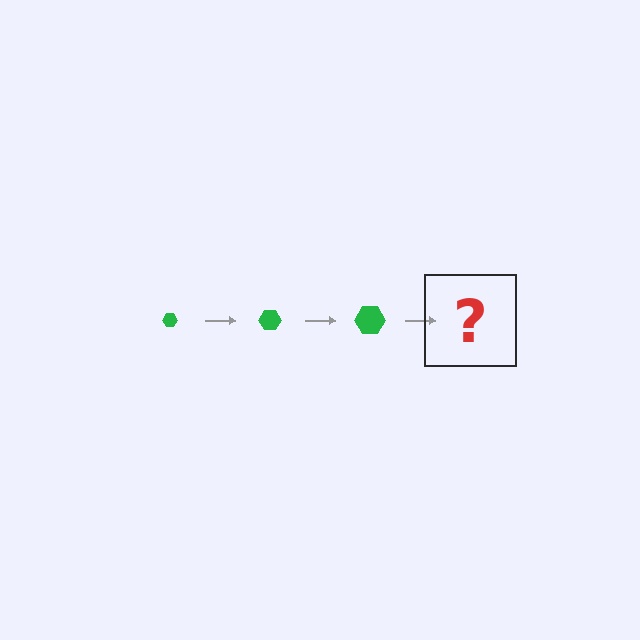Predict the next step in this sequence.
The next step is a green hexagon, larger than the previous one.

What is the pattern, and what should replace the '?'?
The pattern is that the hexagon gets progressively larger each step. The '?' should be a green hexagon, larger than the previous one.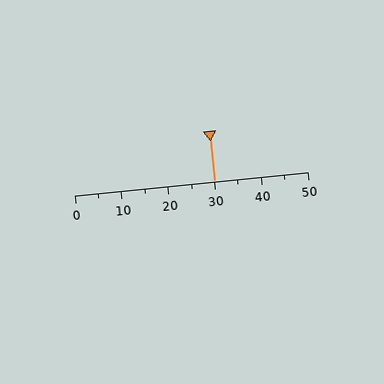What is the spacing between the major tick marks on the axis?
The major ticks are spaced 10 apart.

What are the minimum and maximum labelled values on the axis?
The axis runs from 0 to 50.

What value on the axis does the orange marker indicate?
The marker indicates approximately 30.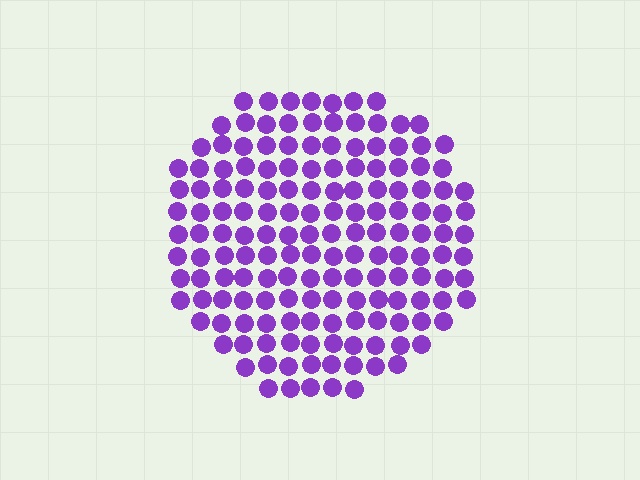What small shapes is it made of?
It is made of small circles.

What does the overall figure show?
The overall figure shows a circle.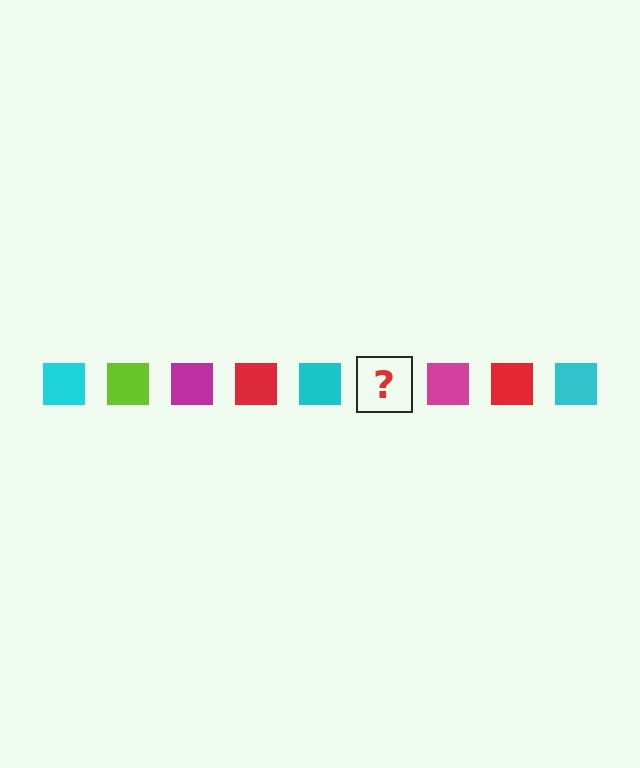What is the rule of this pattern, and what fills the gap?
The rule is that the pattern cycles through cyan, lime, magenta, red squares. The gap should be filled with a lime square.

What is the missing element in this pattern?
The missing element is a lime square.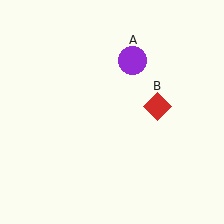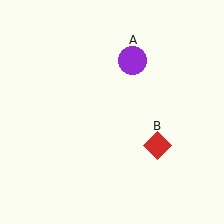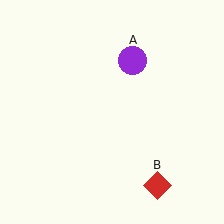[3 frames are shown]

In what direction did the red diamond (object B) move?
The red diamond (object B) moved down.